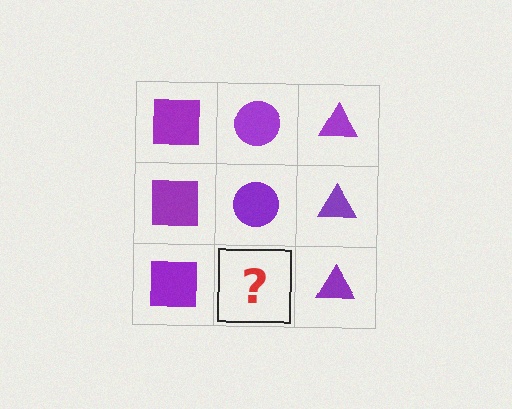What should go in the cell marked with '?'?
The missing cell should contain a purple circle.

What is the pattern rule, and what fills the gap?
The rule is that each column has a consistent shape. The gap should be filled with a purple circle.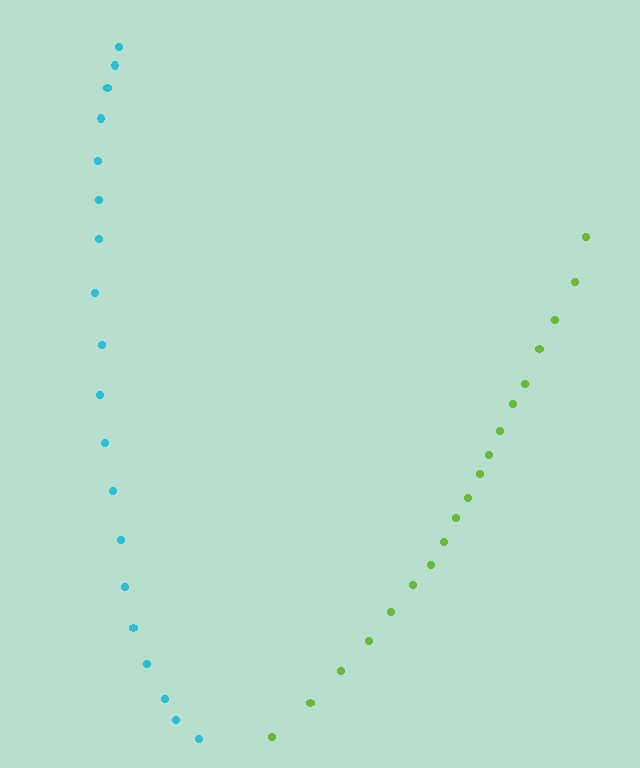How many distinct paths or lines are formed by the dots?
There are 2 distinct paths.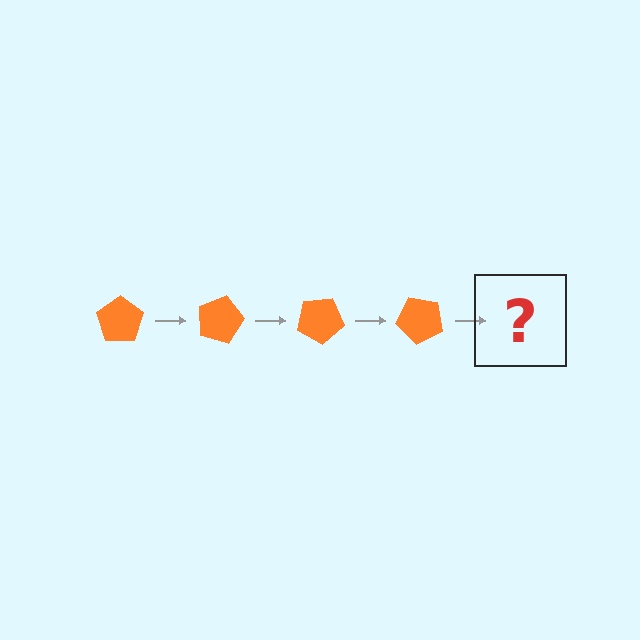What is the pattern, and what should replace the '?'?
The pattern is that the pentagon rotates 15 degrees each step. The '?' should be an orange pentagon rotated 60 degrees.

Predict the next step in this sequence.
The next step is an orange pentagon rotated 60 degrees.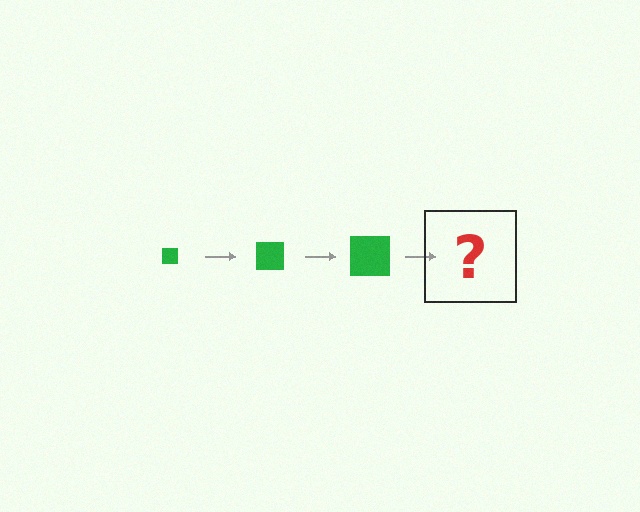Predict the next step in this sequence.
The next step is a green square, larger than the previous one.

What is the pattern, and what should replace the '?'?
The pattern is that the square gets progressively larger each step. The '?' should be a green square, larger than the previous one.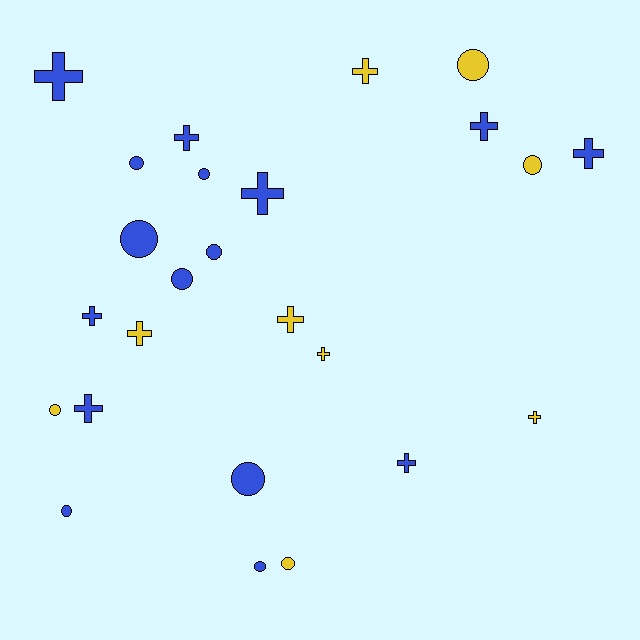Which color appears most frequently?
Blue, with 16 objects.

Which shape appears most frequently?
Cross, with 13 objects.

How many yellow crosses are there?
There are 5 yellow crosses.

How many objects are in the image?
There are 25 objects.